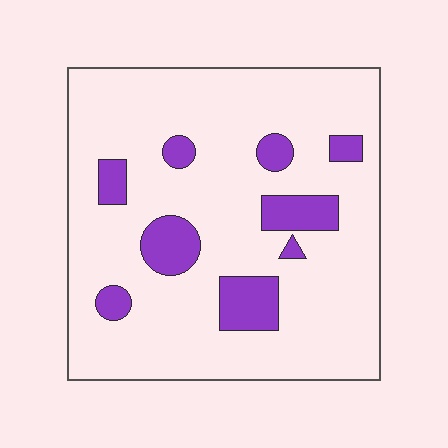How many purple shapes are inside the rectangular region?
9.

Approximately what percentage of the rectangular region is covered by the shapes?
Approximately 15%.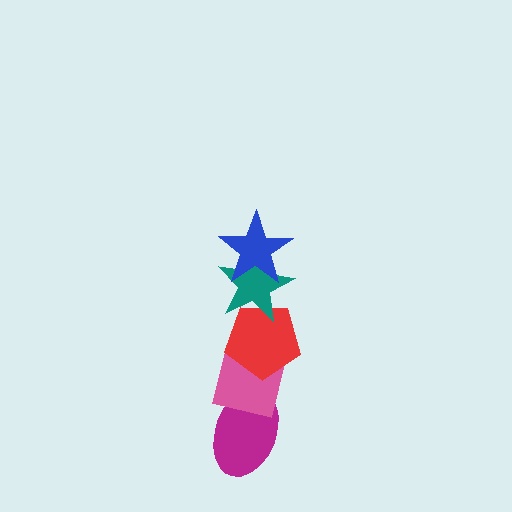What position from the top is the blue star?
The blue star is 1st from the top.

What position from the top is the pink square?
The pink square is 4th from the top.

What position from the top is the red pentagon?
The red pentagon is 3rd from the top.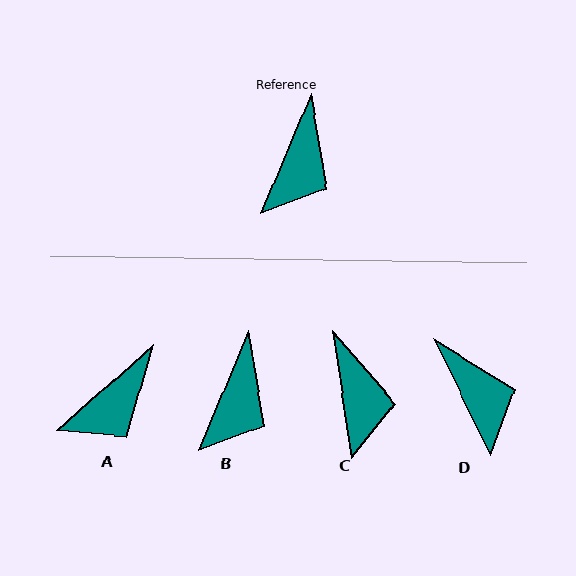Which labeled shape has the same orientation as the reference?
B.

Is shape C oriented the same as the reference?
No, it is off by about 31 degrees.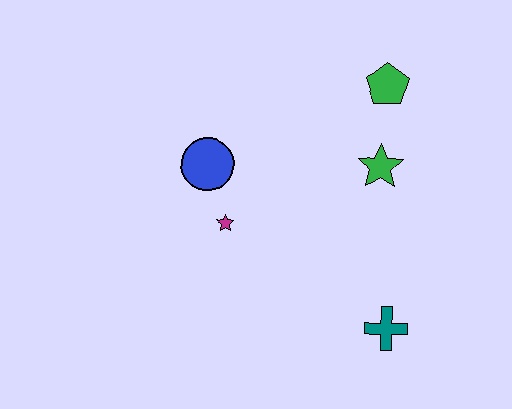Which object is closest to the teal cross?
The green star is closest to the teal cross.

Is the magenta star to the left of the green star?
Yes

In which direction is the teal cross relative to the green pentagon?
The teal cross is below the green pentagon.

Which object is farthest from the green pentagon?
The teal cross is farthest from the green pentagon.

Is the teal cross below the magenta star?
Yes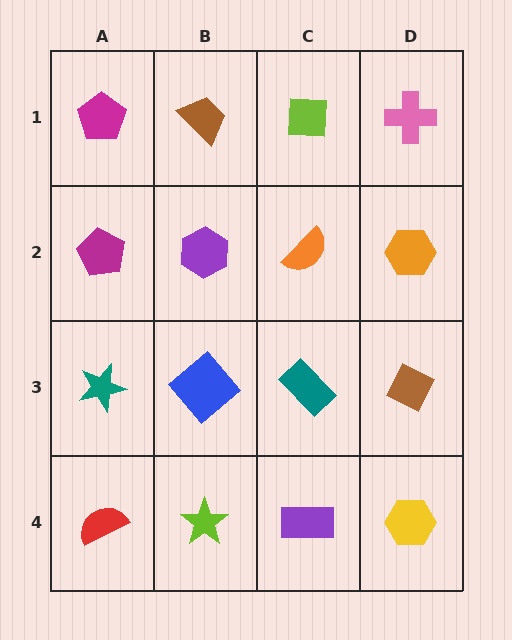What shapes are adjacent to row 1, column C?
An orange semicircle (row 2, column C), a brown trapezoid (row 1, column B), a pink cross (row 1, column D).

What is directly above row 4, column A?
A teal star.